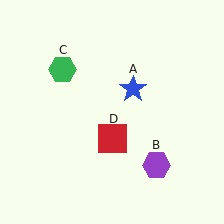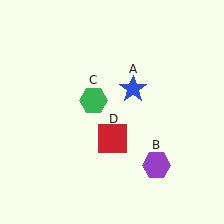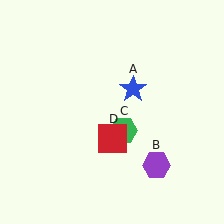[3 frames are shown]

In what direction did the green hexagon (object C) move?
The green hexagon (object C) moved down and to the right.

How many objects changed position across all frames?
1 object changed position: green hexagon (object C).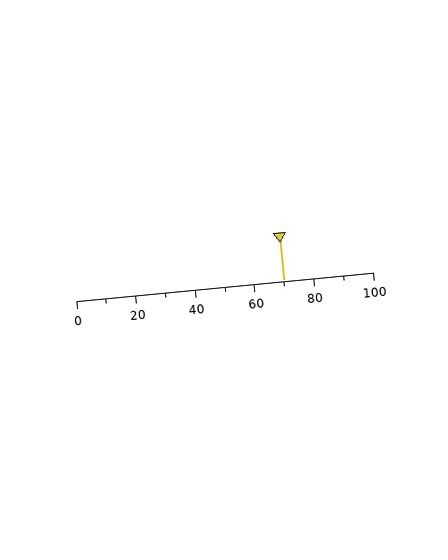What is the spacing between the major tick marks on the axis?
The major ticks are spaced 20 apart.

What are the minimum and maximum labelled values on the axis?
The axis runs from 0 to 100.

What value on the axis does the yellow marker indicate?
The marker indicates approximately 70.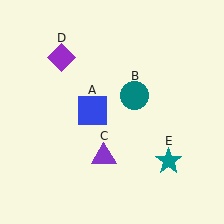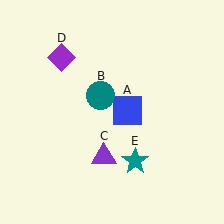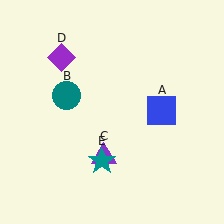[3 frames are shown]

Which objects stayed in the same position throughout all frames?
Purple triangle (object C) and purple diamond (object D) remained stationary.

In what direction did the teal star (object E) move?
The teal star (object E) moved left.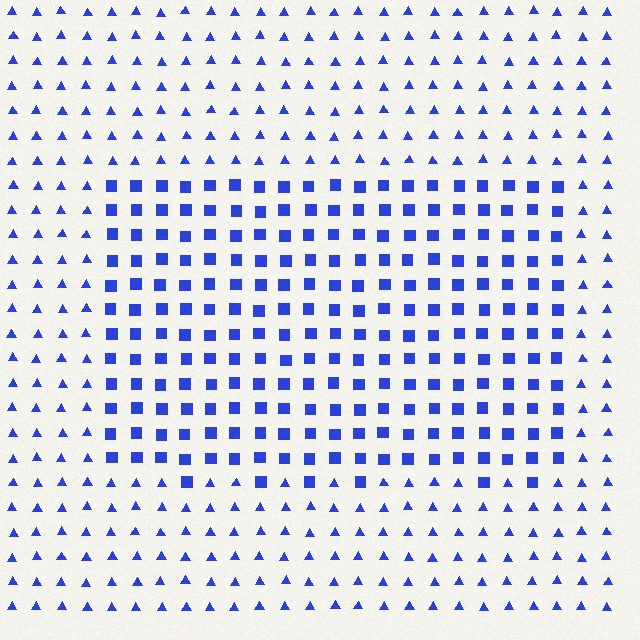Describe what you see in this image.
The image is filled with small blue elements arranged in a uniform grid. A rectangle-shaped region contains squares, while the surrounding area contains triangles. The boundary is defined purely by the change in element shape.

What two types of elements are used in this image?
The image uses squares inside the rectangle region and triangles outside it.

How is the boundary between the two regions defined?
The boundary is defined by a change in element shape: squares inside vs. triangles outside. All elements share the same color and spacing.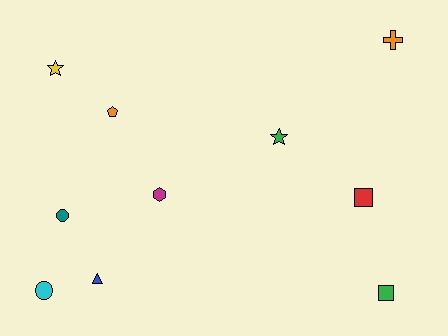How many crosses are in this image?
There is 1 cross.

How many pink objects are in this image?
There are no pink objects.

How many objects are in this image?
There are 10 objects.